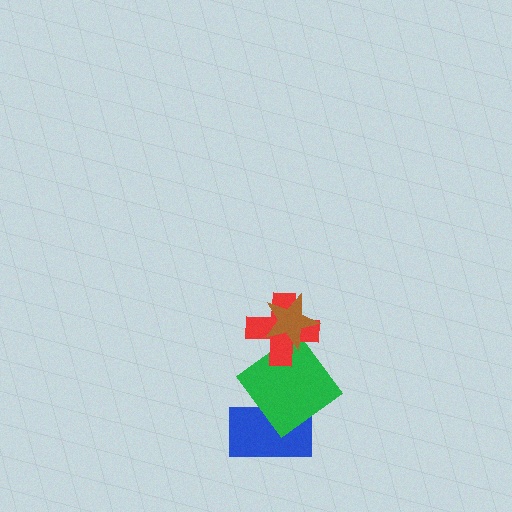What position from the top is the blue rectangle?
The blue rectangle is 4th from the top.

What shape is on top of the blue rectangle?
The green diamond is on top of the blue rectangle.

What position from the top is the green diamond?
The green diamond is 3rd from the top.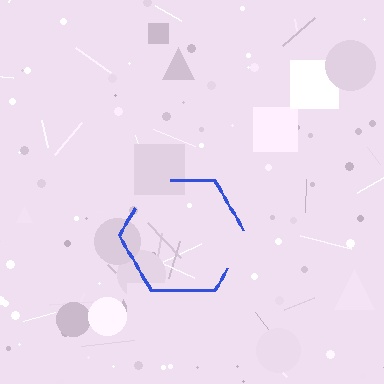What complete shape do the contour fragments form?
The contour fragments form a hexagon.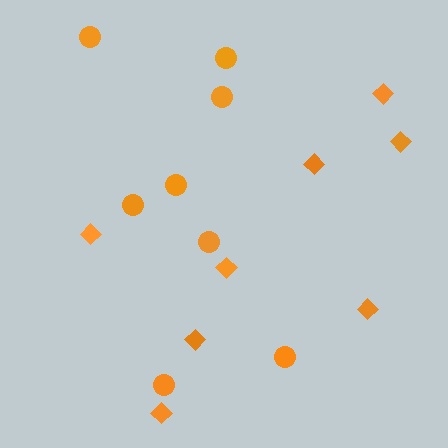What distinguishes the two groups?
There are 2 groups: one group of diamonds (8) and one group of circles (8).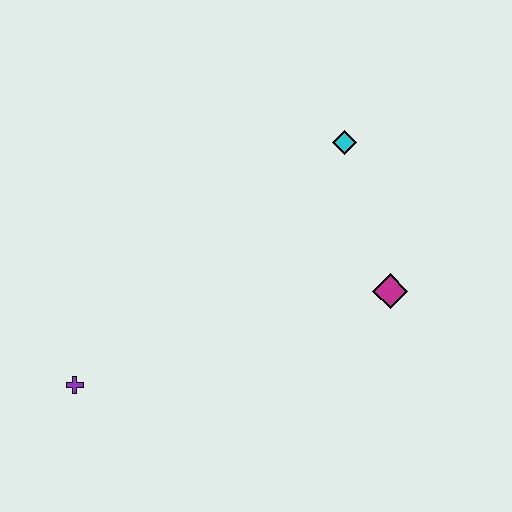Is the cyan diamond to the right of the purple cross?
Yes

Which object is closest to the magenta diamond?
The cyan diamond is closest to the magenta diamond.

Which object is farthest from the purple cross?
The cyan diamond is farthest from the purple cross.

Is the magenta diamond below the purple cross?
No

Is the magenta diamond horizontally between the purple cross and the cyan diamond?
No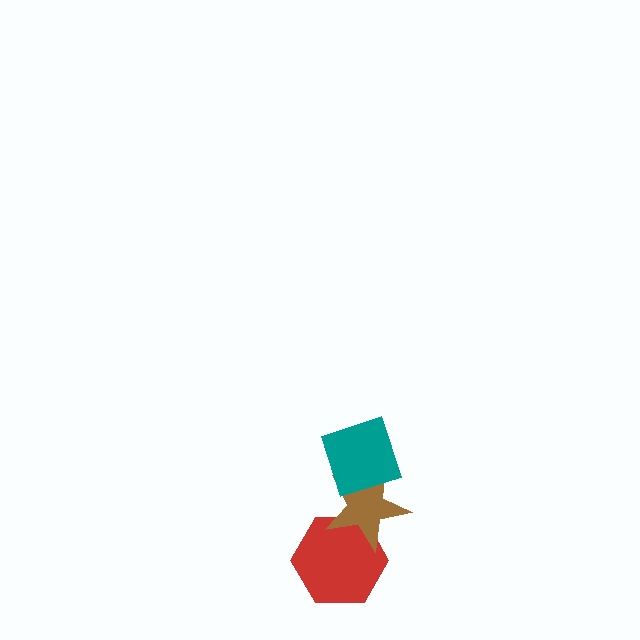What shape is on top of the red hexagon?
The brown star is on top of the red hexagon.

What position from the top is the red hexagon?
The red hexagon is 3rd from the top.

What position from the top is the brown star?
The brown star is 2nd from the top.